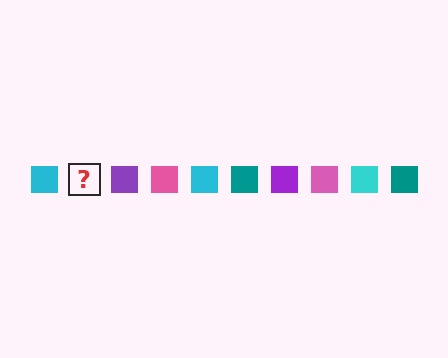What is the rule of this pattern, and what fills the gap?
The rule is that the pattern cycles through cyan, teal, purple, pink squares. The gap should be filled with a teal square.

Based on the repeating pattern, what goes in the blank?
The blank should be a teal square.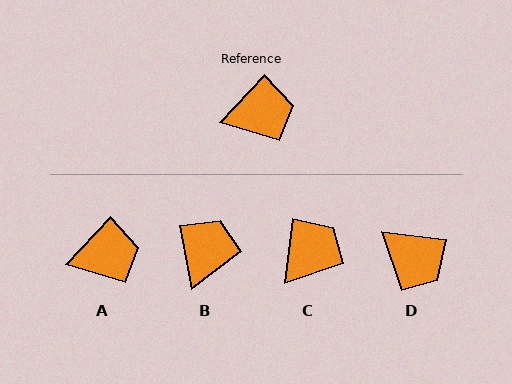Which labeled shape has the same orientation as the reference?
A.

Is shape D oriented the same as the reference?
No, it is off by about 54 degrees.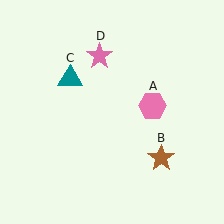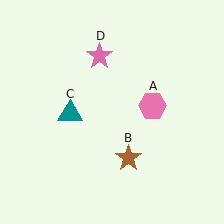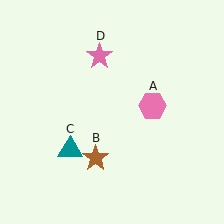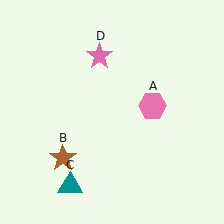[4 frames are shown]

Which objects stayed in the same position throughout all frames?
Pink hexagon (object A) and pink star (object D) remained stationary.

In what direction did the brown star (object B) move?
The brown star (object B) moved left.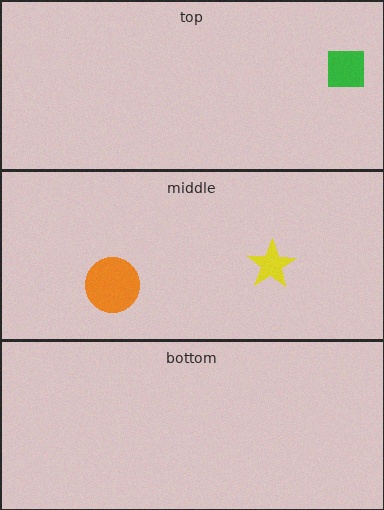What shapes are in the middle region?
The orange circle, the yellow star.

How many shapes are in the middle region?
2.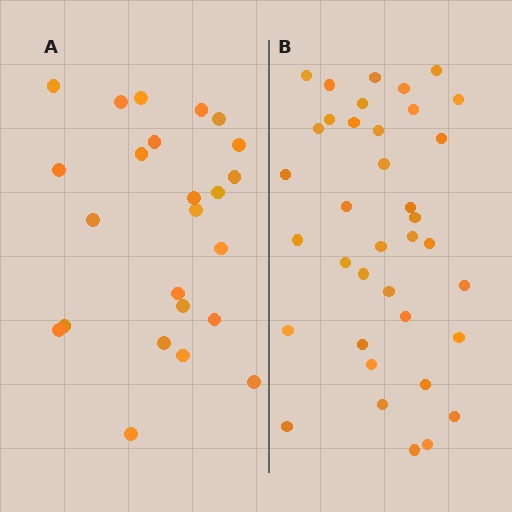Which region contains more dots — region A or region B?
Region B (the right region) has more dots.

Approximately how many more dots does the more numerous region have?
Region B has approximately 15 more dots than region A.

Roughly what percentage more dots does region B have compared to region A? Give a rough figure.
About 55% more.